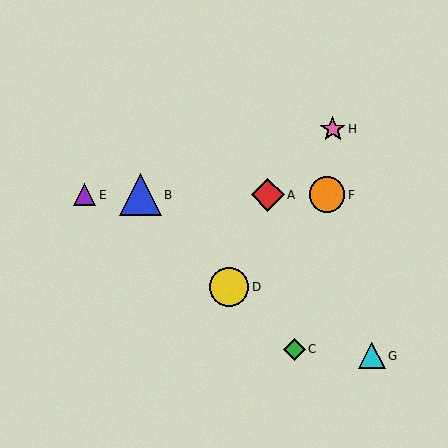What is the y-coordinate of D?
Object D is at y≈287.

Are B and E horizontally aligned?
Yes, both are at y≈195.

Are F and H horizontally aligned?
No, F is at y≈195 and H is at y≈129.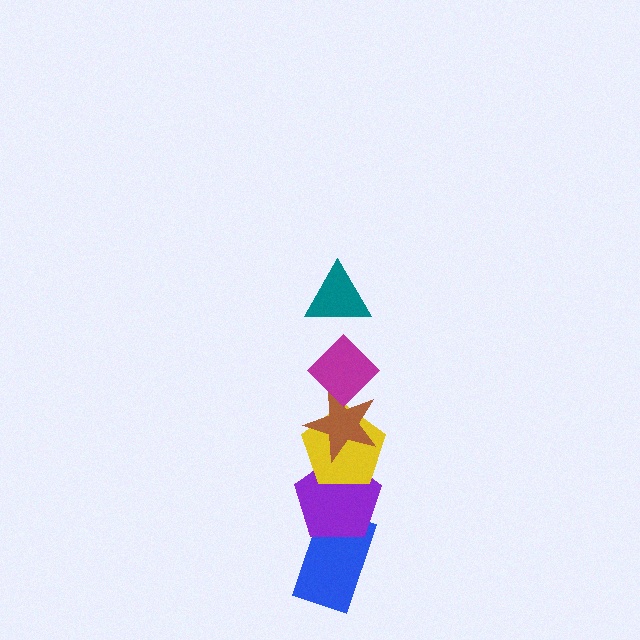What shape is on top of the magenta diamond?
The teal triangle is on top of the magenta diamond.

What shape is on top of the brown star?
The magenta diamond is on top of the brown star.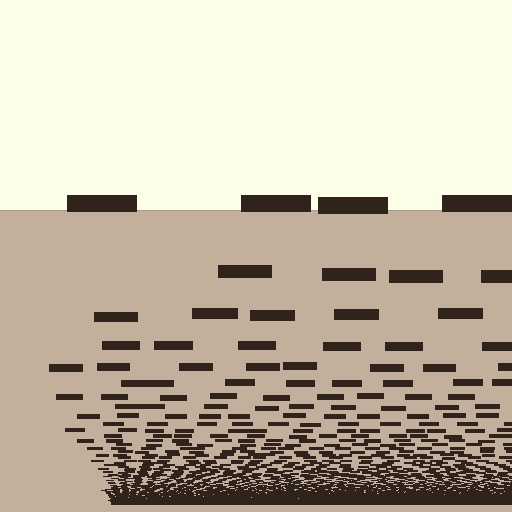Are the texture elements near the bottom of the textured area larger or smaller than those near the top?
Smaller. The gradient is inverted — elements near the bottom are smaller and denser.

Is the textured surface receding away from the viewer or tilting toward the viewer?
The surface appears to tilt toward the viewer. Texture elements get larger and sparser toward the top.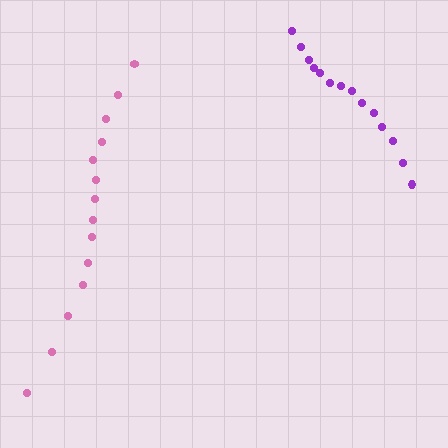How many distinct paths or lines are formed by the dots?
There are 2 distinct paths.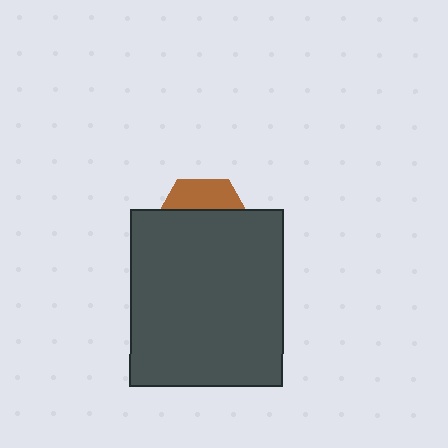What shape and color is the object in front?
The object in front is a dark gray rectangle.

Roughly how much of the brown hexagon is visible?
A small part of it is visible (roughly 31%).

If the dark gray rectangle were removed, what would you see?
You would see the complete brown hexagon.